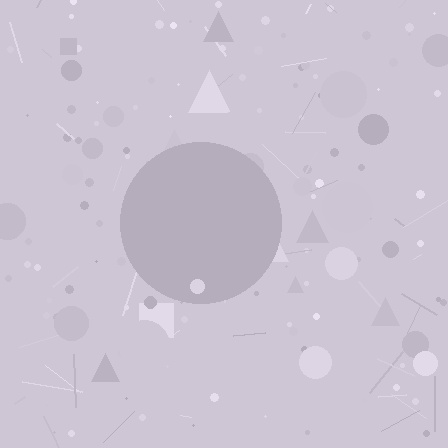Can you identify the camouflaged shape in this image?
The camouflaged shape is a circle.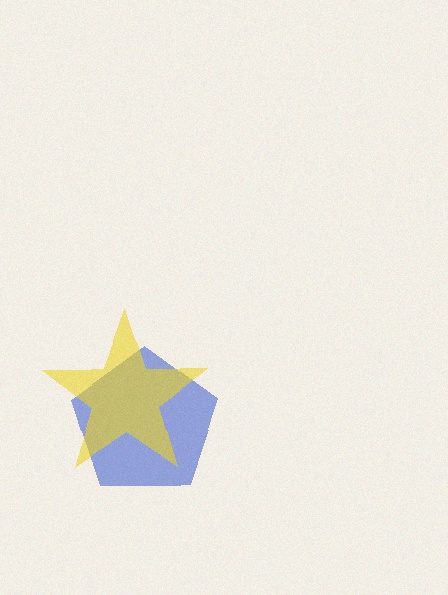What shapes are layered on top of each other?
The layered shapes are: a blue pentagon, a yellow star.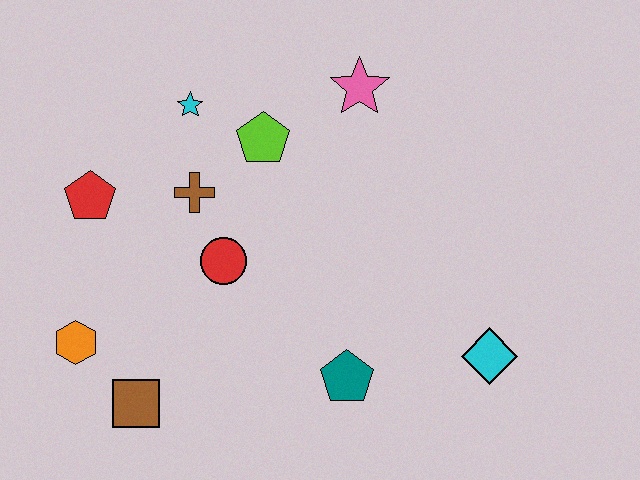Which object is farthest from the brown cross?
The cyan diamond is farthest from the brown cross.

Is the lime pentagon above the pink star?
No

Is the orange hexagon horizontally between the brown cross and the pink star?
No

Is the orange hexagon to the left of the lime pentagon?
Yes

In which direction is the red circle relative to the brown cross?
The red circle is below the brown cross.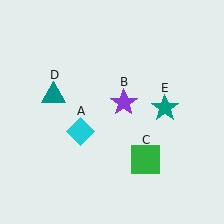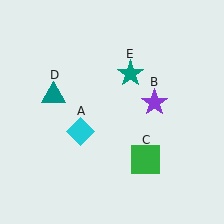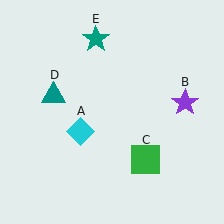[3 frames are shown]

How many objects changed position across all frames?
2 objects changed position: purple star (object B), teal star (object E).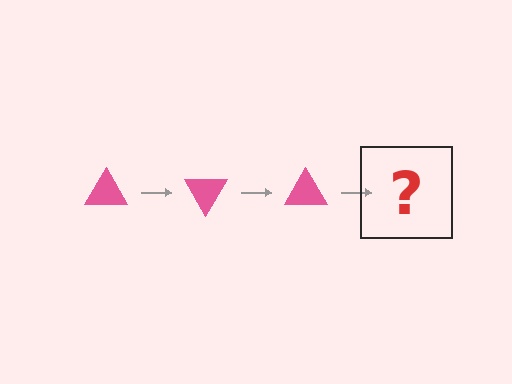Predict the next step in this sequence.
The next step is a pink triangle rotated 180 degrees.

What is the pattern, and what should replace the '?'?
The pattern is that the triangle rotates 60 degrees each step. The '?' should be a pink triangle rotated 180 degrees.